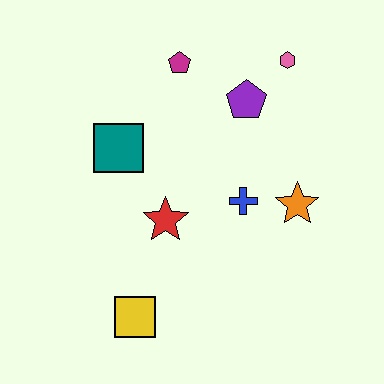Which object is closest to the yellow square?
The red star is closest to the yellow square.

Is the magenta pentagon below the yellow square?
No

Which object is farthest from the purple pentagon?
The yellow square is farthest from the purple pentagon.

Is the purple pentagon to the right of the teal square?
Yes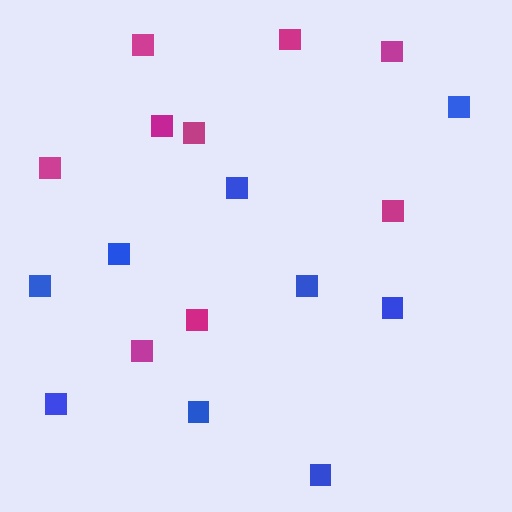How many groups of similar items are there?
There are 2 groups: one group of blue squares (9) and one group of magenta squares (9).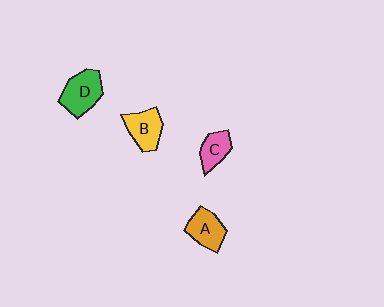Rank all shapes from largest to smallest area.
From largest to smallest: D (green), B (yellow), A (orange), C (pink).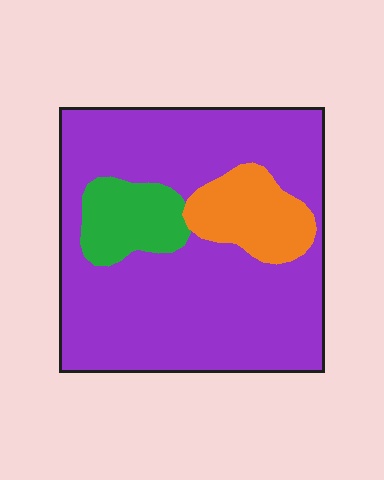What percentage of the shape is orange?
Orange takes up less than a sixth of the shape.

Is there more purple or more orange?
Purple.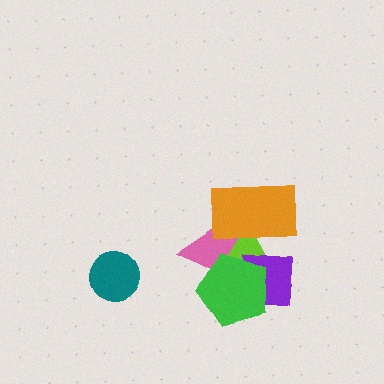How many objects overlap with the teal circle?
0 objects overlap with the teal circle.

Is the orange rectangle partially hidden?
No, no other shape covers it.